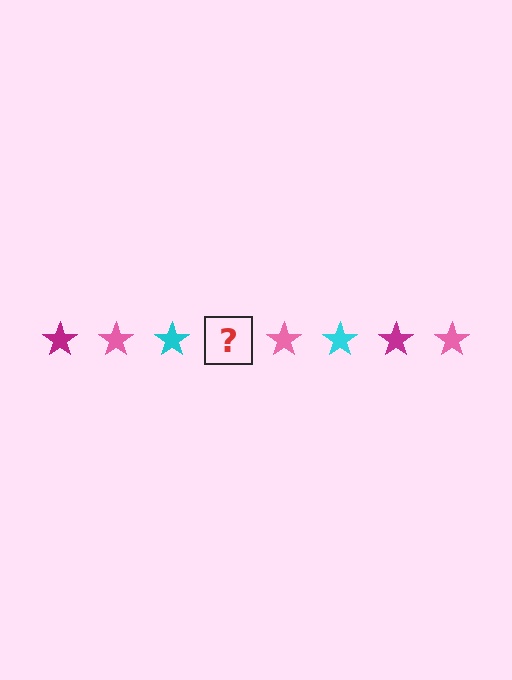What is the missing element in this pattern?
The missing element is a magenta star.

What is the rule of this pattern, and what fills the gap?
The rule is that the pattern cycles through magenta, pink, cyan stars. The gap should be filled with a magenta star.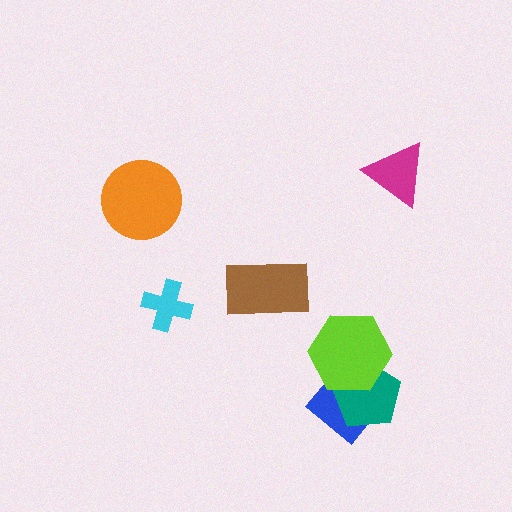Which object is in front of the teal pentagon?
The lime hexagon is in front of the teal pentagon.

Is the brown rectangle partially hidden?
No, no other shape covers it.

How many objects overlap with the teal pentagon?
2 objects overlap with the teal pentagon.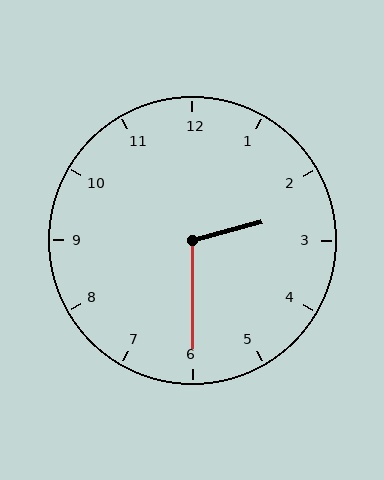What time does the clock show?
2:30.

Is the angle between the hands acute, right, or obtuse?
It is obtuse.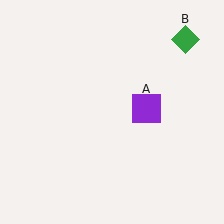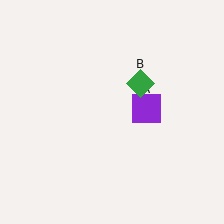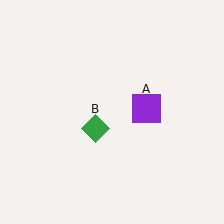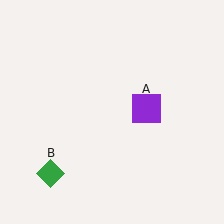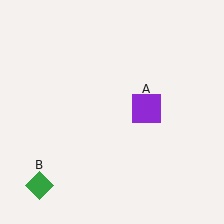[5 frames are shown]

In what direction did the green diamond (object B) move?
The green diamond (object B) moved down and to the left.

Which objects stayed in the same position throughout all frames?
Purple square (object A) remained stationary.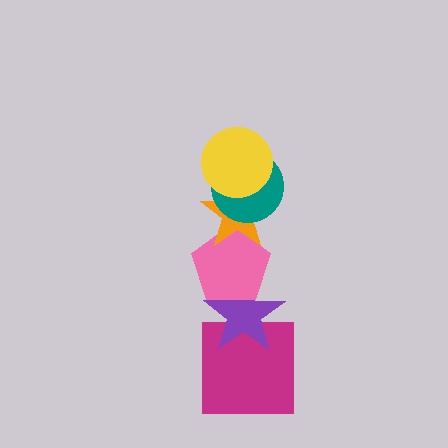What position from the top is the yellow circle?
The yellow circle is 1st from the top.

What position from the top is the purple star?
The purple star is 5th from the top.